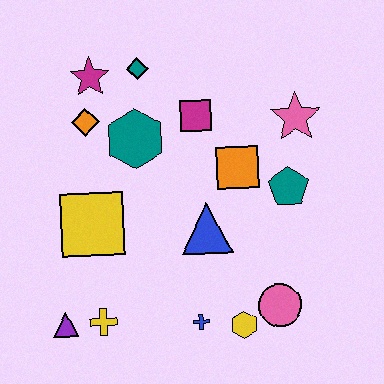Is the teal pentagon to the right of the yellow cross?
Yes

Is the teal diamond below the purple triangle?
No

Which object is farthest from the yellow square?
The pink star is farthest from the yellow square.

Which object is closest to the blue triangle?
The orange square is closest to the blue triangle.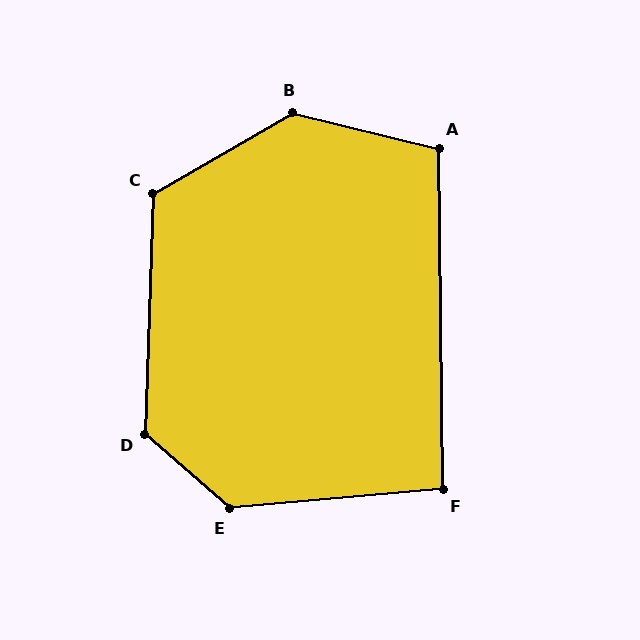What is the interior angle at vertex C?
Approximately 122 degrees (obtuse).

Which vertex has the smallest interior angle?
F, at approximately 95 degrees.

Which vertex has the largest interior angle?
B, at approximately 136 degrees.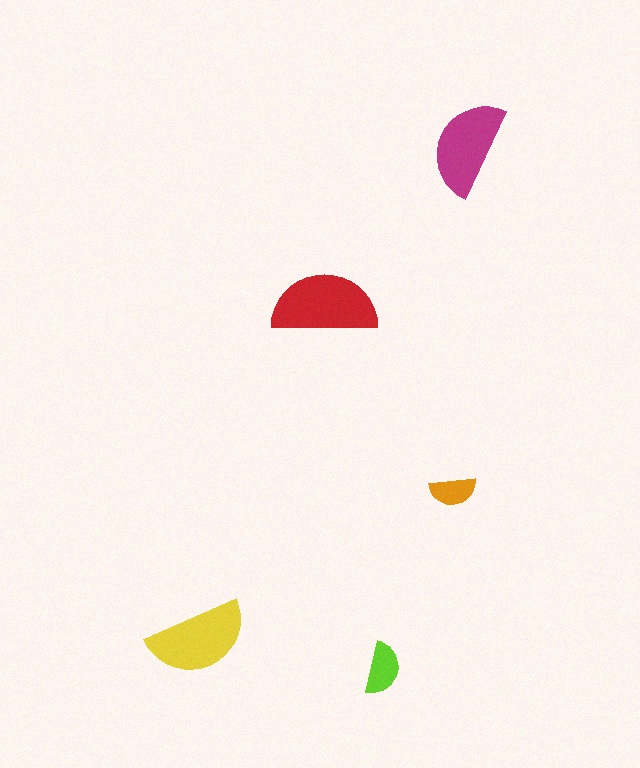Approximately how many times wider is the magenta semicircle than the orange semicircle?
About 2 times wider.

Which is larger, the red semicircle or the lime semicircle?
The red one.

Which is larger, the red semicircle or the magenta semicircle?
The red one.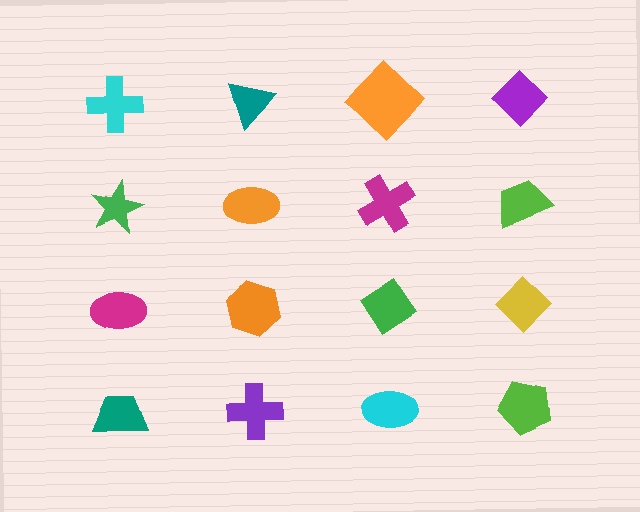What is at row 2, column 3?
A magenta cross.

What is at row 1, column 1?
A cyan cross.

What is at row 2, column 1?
A green star.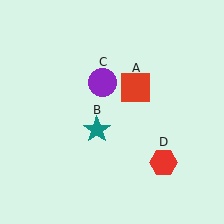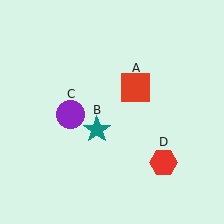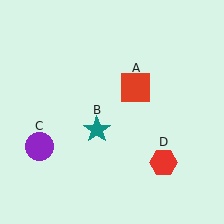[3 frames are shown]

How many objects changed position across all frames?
1 object changed position: purple circle (object C).